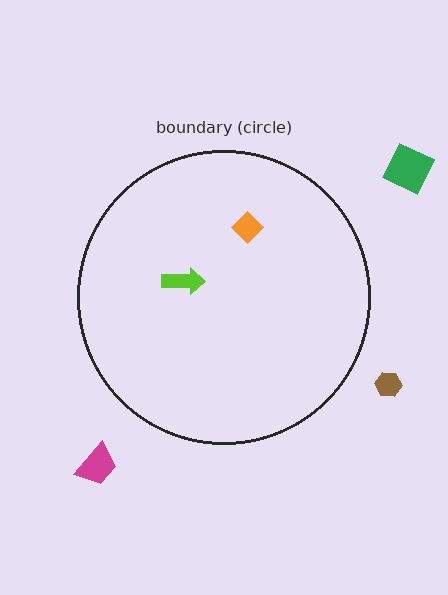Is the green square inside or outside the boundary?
Outside.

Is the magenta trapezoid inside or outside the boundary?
Outside.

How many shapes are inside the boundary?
2 inside, 3 outside.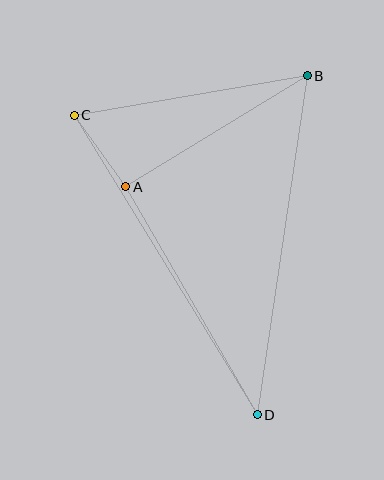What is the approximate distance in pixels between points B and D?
The distance between B and D is approximately 343 pixels.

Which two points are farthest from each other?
Points C and D are farthest from each other.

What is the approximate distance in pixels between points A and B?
The distance between A and B is approximately 213 pixels.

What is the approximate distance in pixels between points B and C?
The distance between B and C is approximately 236 pixels.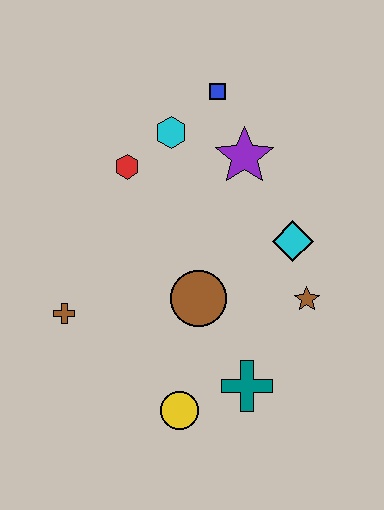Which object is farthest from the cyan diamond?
The brown cross is farthest from the cyan diamond.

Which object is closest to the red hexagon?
The cyan hexagon is closest to the red hexagon.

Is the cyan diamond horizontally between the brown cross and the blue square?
No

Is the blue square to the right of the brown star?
No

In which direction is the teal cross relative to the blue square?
The teal cross is below the blue square.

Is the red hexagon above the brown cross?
Yes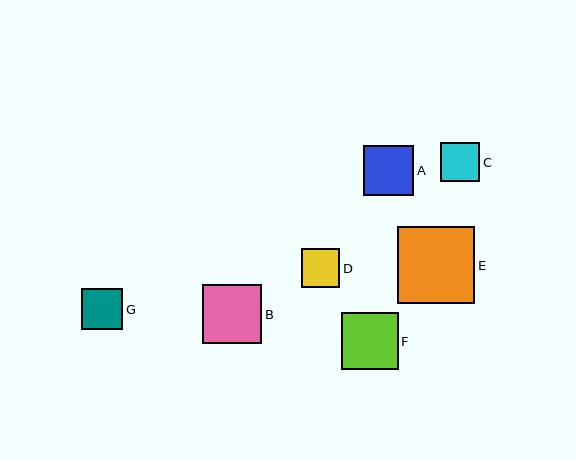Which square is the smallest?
Square D is the smallest with a size of approximately 38 pixels.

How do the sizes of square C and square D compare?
Square C and square D are approximately the same size.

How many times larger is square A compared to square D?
Square A is approximately 1.3 times the size of square D.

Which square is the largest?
Square E is the largest with a size of approximately 77 pixels.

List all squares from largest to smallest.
From largest to smallest: E, B, F, A, G, C, D.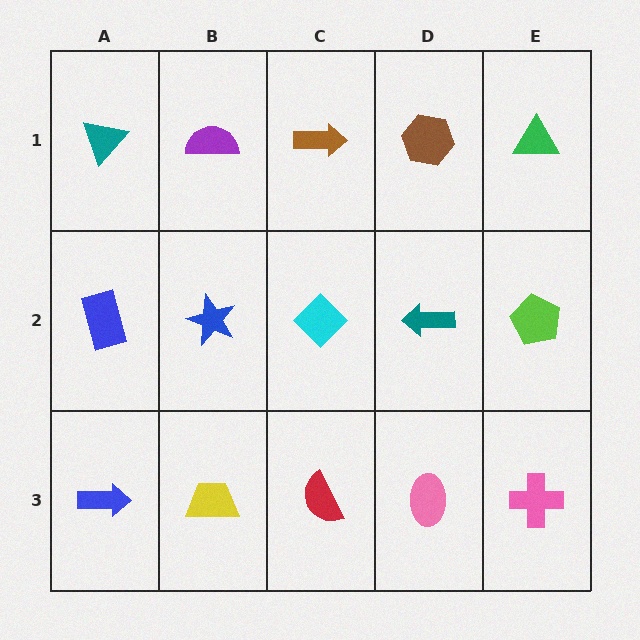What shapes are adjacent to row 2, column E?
A green triangle (row 1, column E), a pink cross (row 3, column E), a teal arrow (row 2, column D).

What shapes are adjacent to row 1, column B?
A blue star (row 2, column B), a teal triangle (row 1, column A), a brown arrow (row 1, column C).